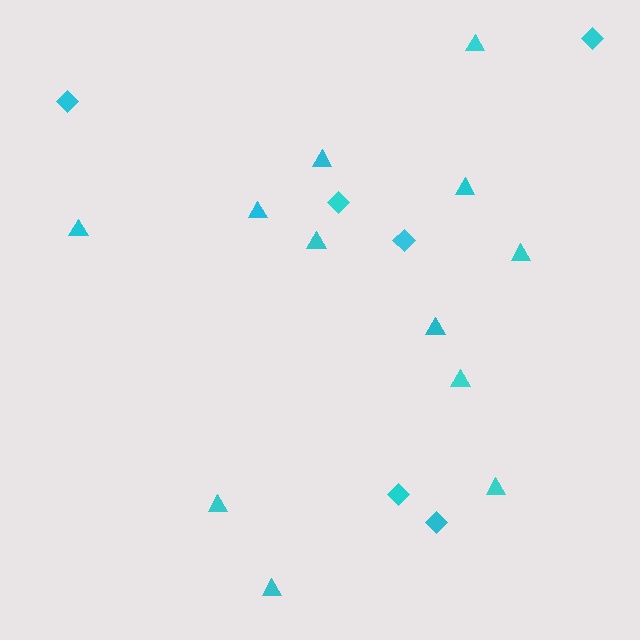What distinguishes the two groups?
There are 2 groups: one group of triangles (12) and one group of diamonds (6).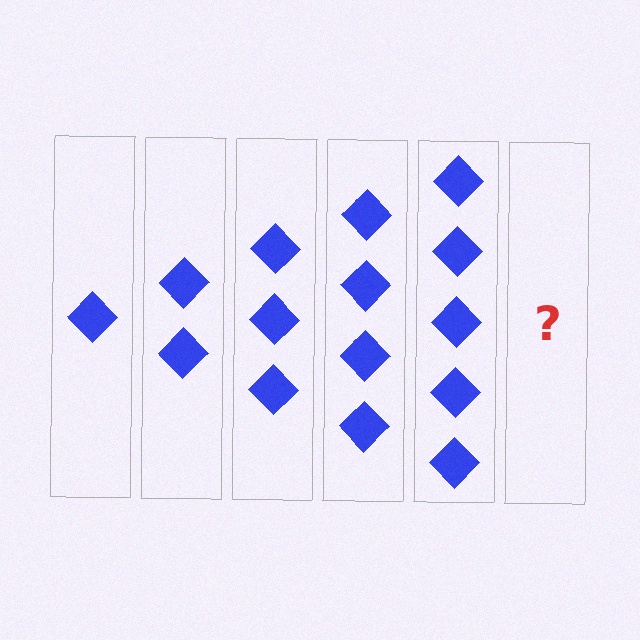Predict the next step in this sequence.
The next step is 6 diamonds.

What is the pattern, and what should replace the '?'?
The pattern is that each step adds one more diamond. The '?' should be 6 diamonds.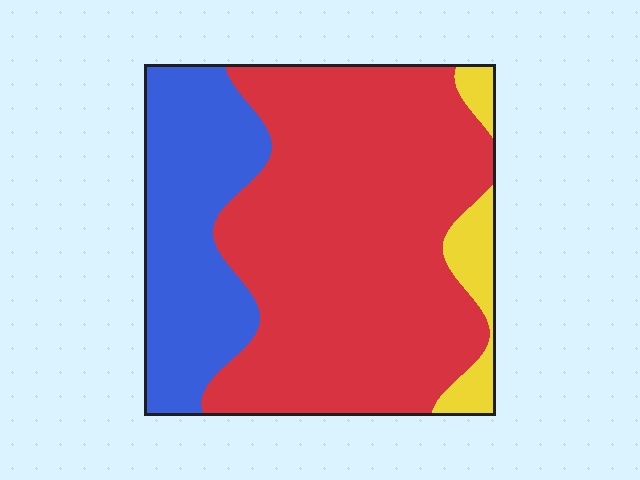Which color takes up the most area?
Red, at roughly 65%.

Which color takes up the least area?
Yellow, at roughly 10%.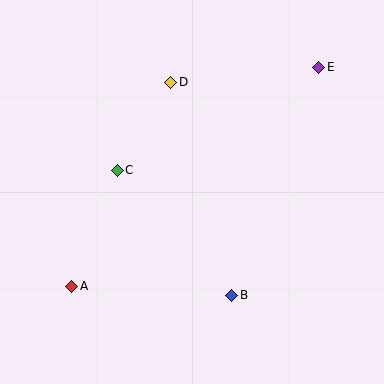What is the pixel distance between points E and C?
The distance between E and C is 226 pixels.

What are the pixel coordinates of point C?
Point C is at (117, 170).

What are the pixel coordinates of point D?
Point D is at (171, 82).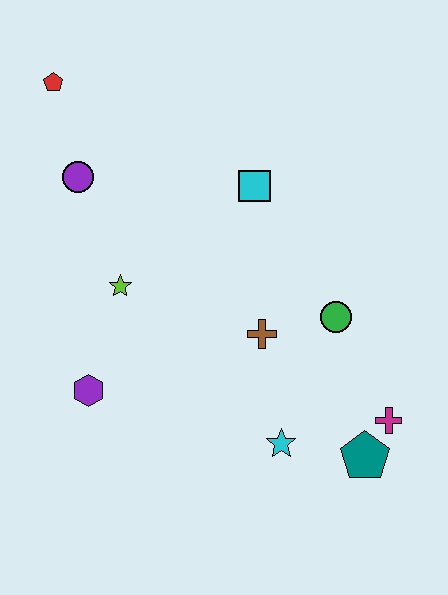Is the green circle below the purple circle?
Yes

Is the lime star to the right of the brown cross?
No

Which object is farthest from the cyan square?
The teal pentagon is farthest from the cyan square.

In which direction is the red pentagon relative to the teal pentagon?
The red pentagon is above the teal pentagon.